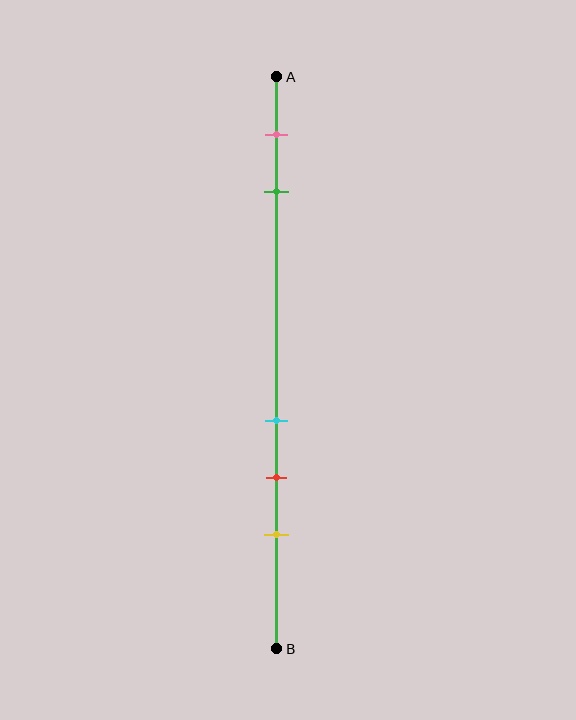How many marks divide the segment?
There are 5 marks dividing the segment.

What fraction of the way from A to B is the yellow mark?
The yellow mark is approximately 80% (0.8) of the way from A to B.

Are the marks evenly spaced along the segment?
No, the marks are not evenly spaced.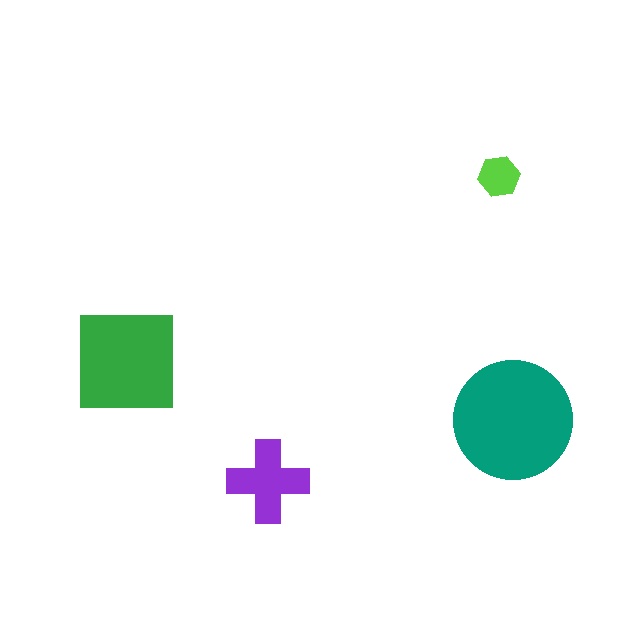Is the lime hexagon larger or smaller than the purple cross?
Smaller.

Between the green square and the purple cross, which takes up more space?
The green square.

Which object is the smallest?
The lime hexagon.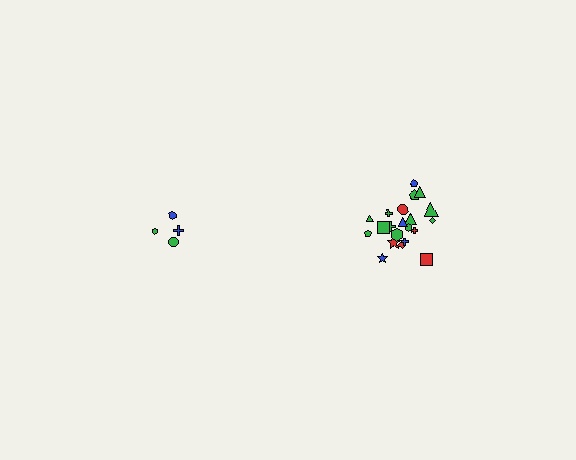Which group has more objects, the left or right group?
The right group.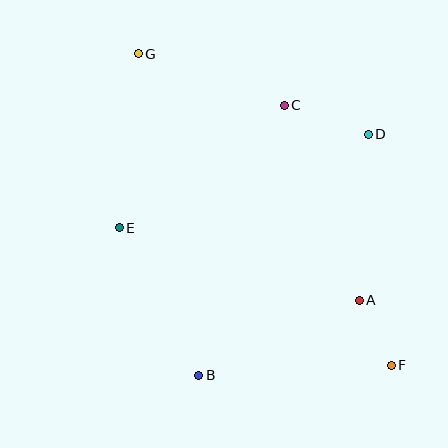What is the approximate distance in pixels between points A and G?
The distance between A and G is approximately 331 pixels.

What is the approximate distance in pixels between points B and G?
The distance between B and G is approximately 327 pixels.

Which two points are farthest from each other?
Points F and G are farthest from each other.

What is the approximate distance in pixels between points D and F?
The distance between D and F is approximately 233 pixels.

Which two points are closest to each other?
Points A and F are closest to each other.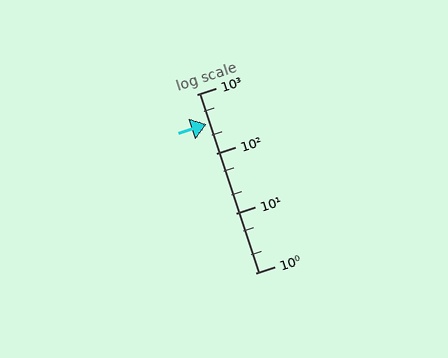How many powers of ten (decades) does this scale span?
The scale spans 3 decades, from 1 to 1000.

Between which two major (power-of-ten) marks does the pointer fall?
The pointer is between 100 and 1000.